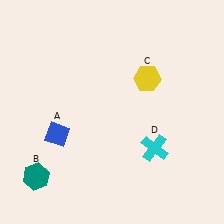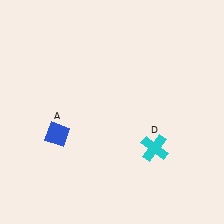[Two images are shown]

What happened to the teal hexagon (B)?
The teal hexagon (B) was removed in Image 2. It was in the bottom-left area of Image 1.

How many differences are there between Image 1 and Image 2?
There are 2 differences between the two images.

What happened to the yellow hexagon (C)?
The yellow hexagon (C) was removed in Image 2. It was in the top-right area of Image 1.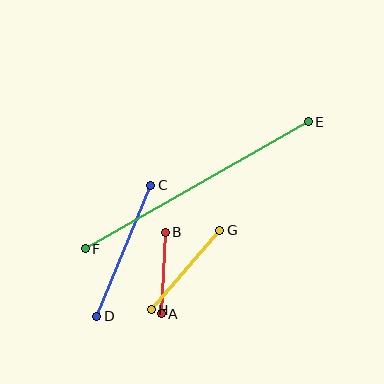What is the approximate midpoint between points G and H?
The midpoint is at approximately (185, 270) pixels.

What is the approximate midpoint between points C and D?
The midpoint is at approximately (124, 251) pixels.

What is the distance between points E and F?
The distance is approximately 257 pixels.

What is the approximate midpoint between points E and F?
The midpoint is at approximately (197, 185) pixels.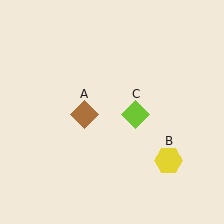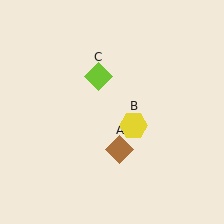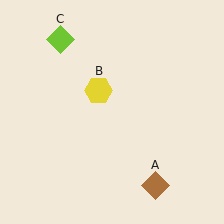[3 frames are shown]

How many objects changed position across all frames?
3 objects changed position: brown diamond (object A), yellow hexagon (object B), lime diamond (object C).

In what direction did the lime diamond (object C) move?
The lime diamond (object C) moved up and to the left.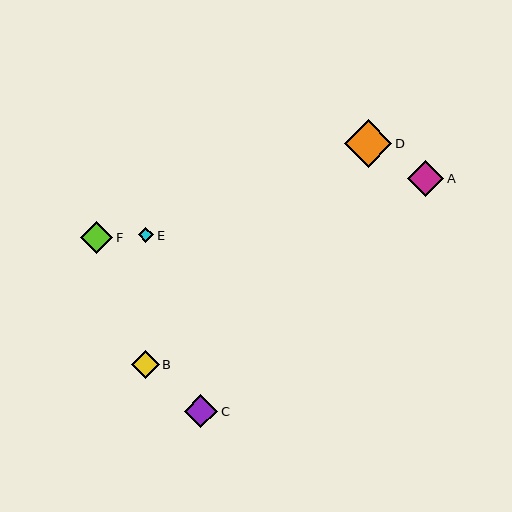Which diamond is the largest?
Diamond D is the largest with a size of approximately 47 pixels.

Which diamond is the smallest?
Diamond E is the smallest with a size of approximately 16 pixels.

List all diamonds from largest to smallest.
From largest to smallest: D, A, C, F, B, E.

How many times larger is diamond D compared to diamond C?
Diamond D is approximately 1.4 times the size of diamond C.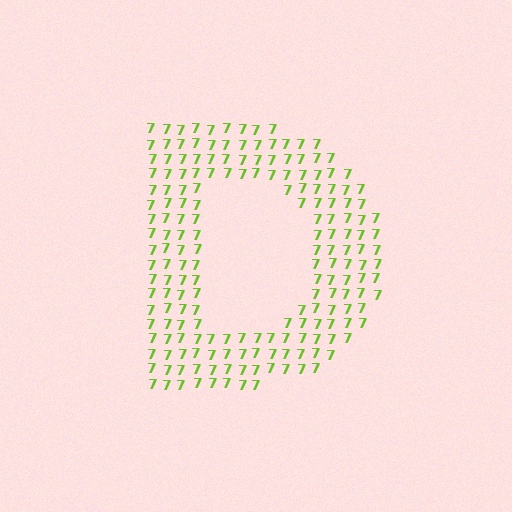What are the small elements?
The small elements are digit 7's.